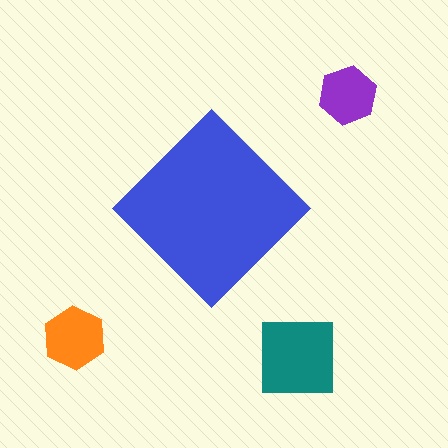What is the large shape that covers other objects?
A blue diamond.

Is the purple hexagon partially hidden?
No, the purple hexagon is fully visible.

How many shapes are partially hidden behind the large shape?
0 shapes are partially hidden.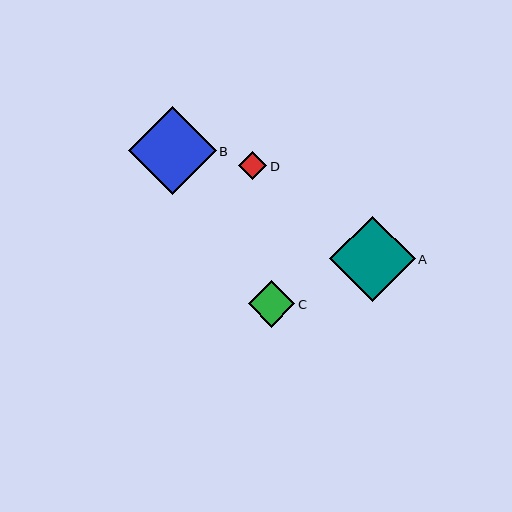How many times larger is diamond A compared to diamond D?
Diamond A is approximately 3.0 times the size of diamond D.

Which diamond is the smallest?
Diamond D is the smallest with a size of approximately 29 pixels.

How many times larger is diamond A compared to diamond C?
Diamond A is approximately 1.8 times the size of diamond C.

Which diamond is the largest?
Diamond B is the largest with a size of approximately 88 pixels.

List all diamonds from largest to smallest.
From largest to smallest: B, A, C, D.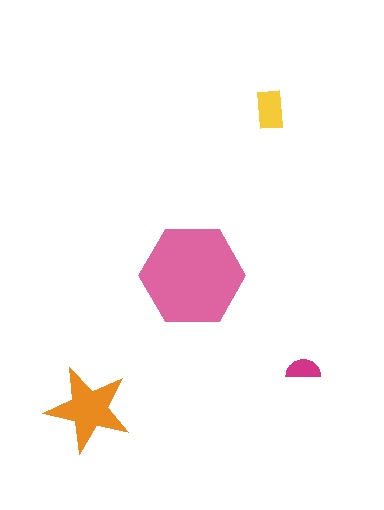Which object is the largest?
The pink hexagon.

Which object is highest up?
The yellow rectangle is topmost.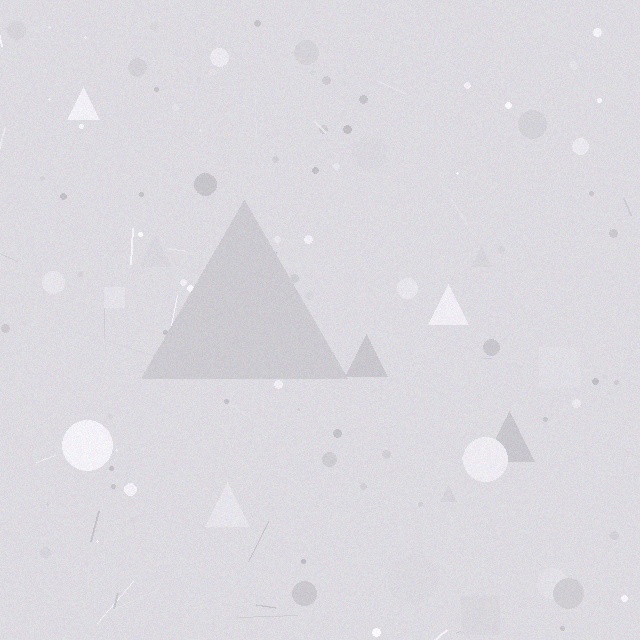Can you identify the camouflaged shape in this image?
The camouflaged shape is a triangle.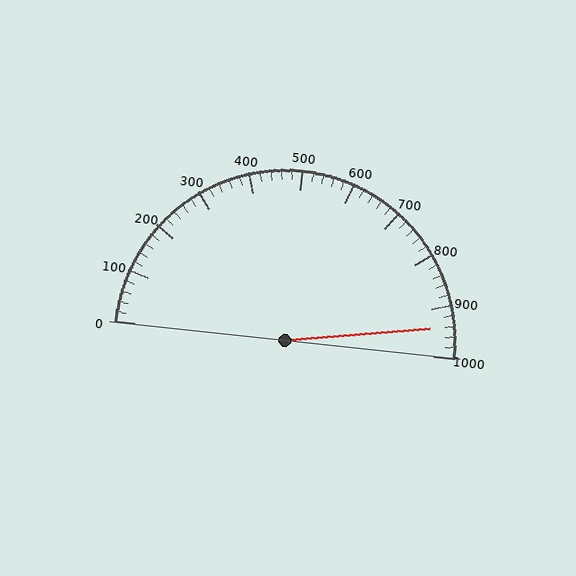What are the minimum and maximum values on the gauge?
The gauge ranges from 0 to 1000.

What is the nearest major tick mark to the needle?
The nearest major tick mark is 900.